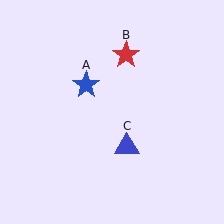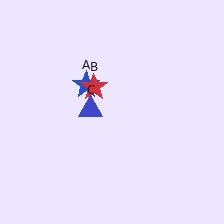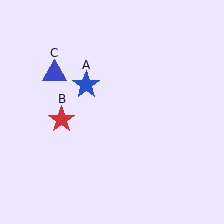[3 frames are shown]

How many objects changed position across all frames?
2 objects changed position: red star (object B), blue triangle (object C).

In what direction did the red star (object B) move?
The red star (object B) moved down and to the left.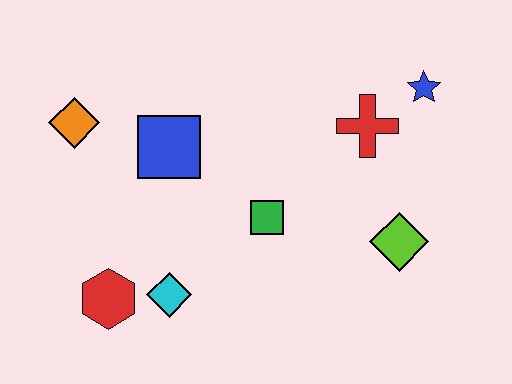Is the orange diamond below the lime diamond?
No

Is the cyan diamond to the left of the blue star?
Yes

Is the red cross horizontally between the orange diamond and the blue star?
Yes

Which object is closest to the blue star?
The red cross is closest to the blue star.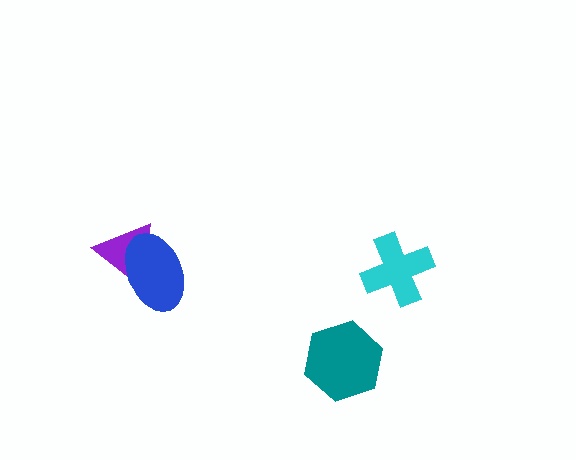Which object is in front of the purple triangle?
The blue ellipse is in front of the purple triangle.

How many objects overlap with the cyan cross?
0 objects overlap with the cyan cross.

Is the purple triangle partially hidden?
Yes, it is partially covered by another shape.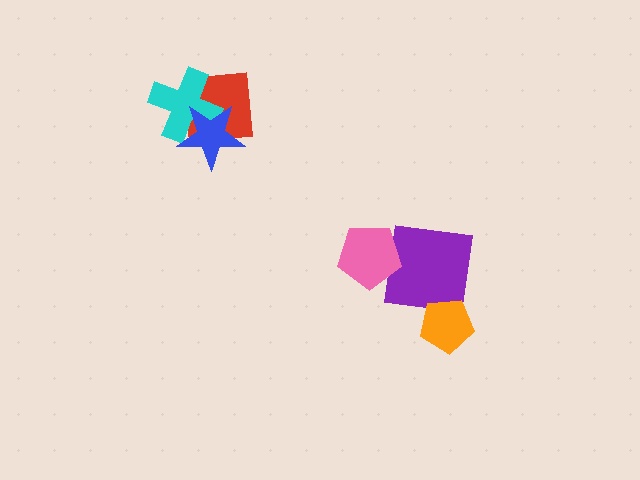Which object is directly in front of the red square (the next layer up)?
The cyan cross is directly in front of the red square.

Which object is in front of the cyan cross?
The blue star is in front of the cyan cross.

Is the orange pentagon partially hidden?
No, no other shape covers it.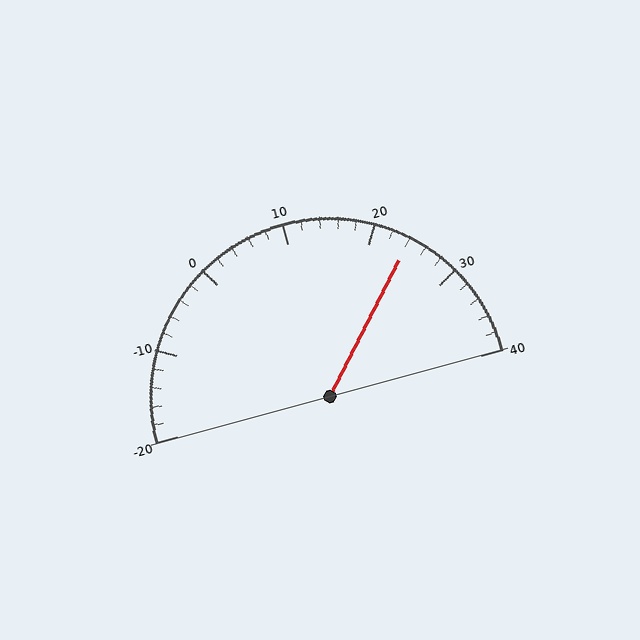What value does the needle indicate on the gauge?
The needle indicates approximately 24.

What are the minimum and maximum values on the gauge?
The gauge ranges from -20 to 40.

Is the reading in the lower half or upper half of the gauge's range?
The reading is in the upper half of the range (-20 to 40).